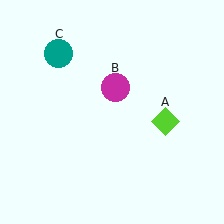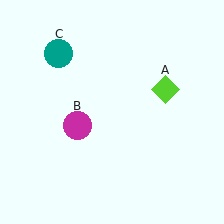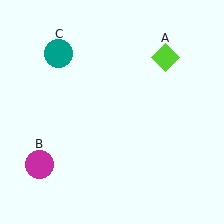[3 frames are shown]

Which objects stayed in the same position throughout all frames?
Teal circle (object C) remained stationary.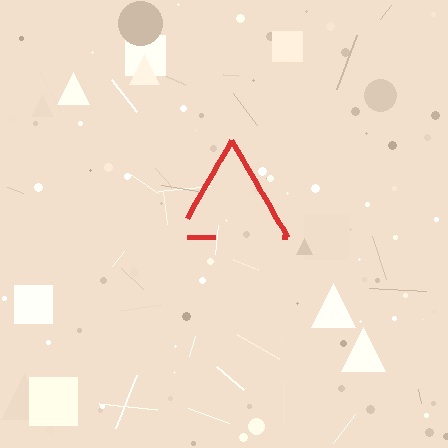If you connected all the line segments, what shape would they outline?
They would outline a triangle.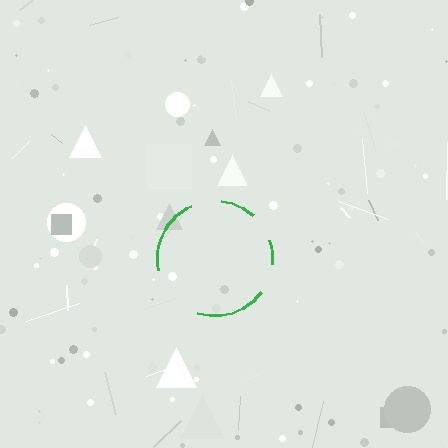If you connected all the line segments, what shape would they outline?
They would outline a circle.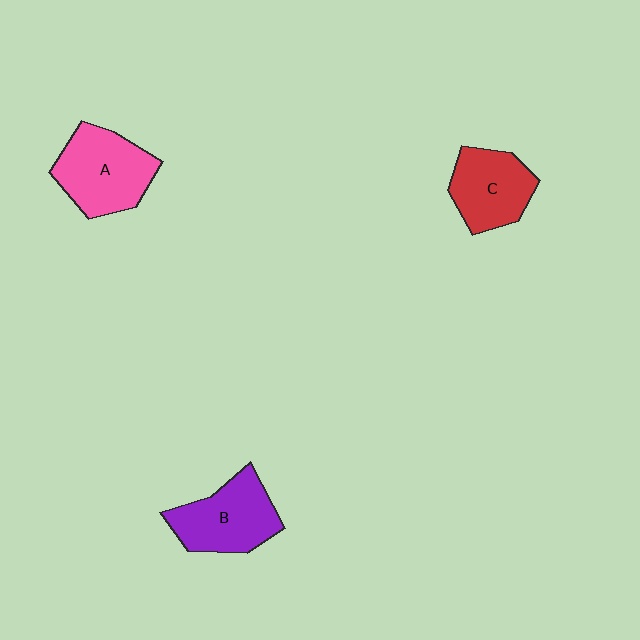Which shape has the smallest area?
Shape C (red).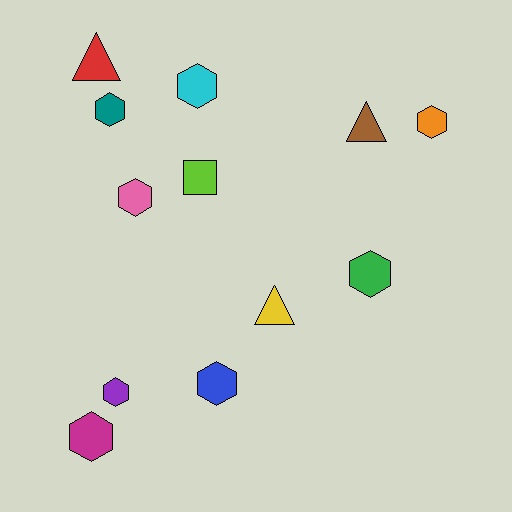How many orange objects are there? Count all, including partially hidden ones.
There is 1 orange object.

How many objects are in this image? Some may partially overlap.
There are 12 objects.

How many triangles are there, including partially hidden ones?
There are 3 triangles.